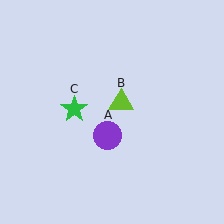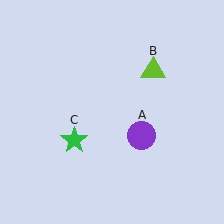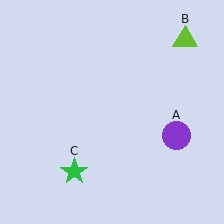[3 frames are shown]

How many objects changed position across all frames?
3 objects changed position: purple circle (object A), lime triangle (object B), green star (object C).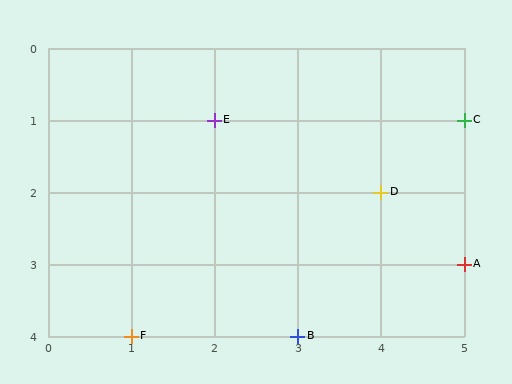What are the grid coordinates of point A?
Point A is at grid coordinates (5, 3).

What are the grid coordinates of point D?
Point D is at grid coordinates (4, 2).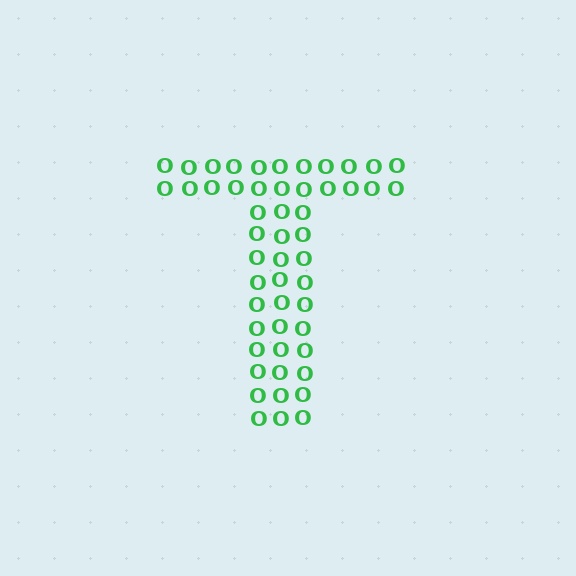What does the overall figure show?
The overall figure shows the letter T.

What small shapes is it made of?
It is made of small letter O's.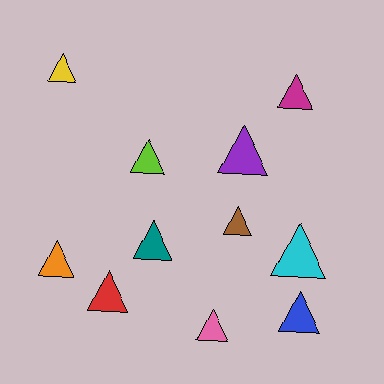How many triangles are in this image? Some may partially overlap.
There are 11 triangles.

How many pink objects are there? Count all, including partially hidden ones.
There is 1 pink object.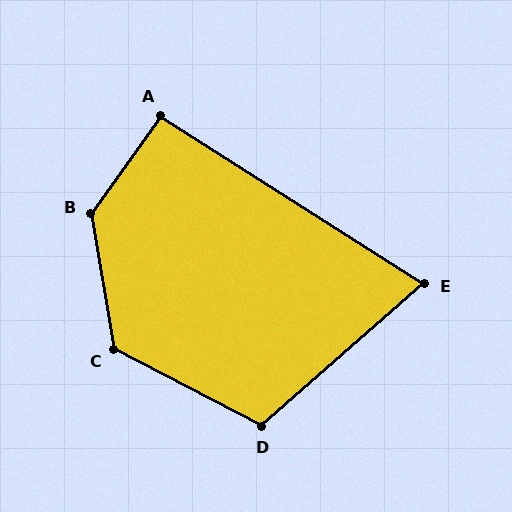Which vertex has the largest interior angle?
B, at approximately 135 degrees.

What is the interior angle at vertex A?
Approximately 93 degrees (approximately right).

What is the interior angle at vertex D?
Approximately 111 degrees (obtuse).